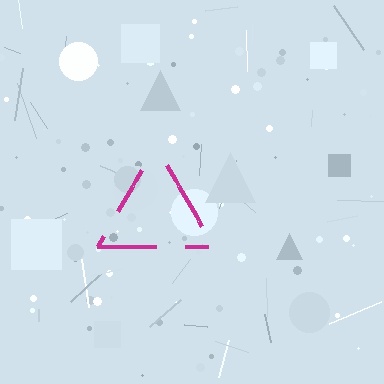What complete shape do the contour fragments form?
The contour fragments form a triangle.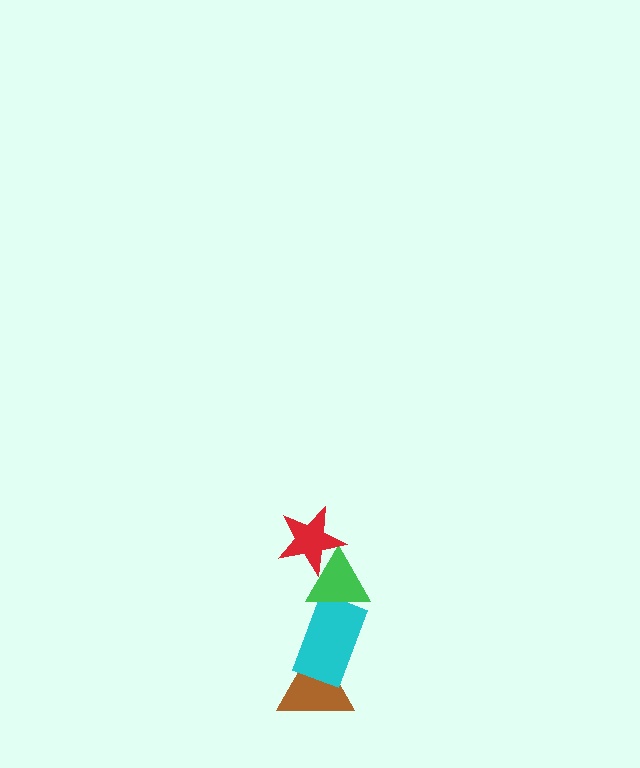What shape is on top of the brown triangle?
The cyan rectangle is on top of the brown triangle.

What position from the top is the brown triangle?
The brown triangle is 4th from the top.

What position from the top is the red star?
The red star is 1st from the top.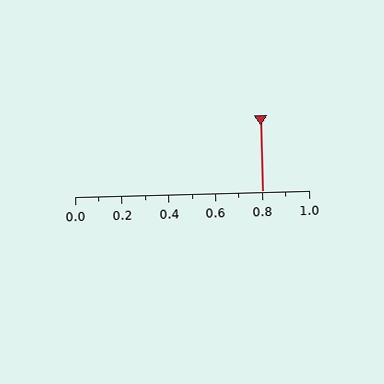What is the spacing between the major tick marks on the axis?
The major ticks are spaced 0.2 apart.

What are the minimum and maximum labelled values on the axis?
The axis runs from 0.0 to 1.0.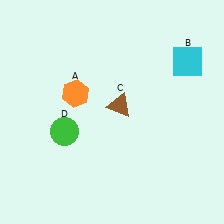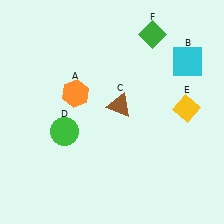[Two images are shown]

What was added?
A yellow diamond (E), a green diamond (F) were added in Image 2.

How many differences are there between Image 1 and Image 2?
There are 2 differences between the two images.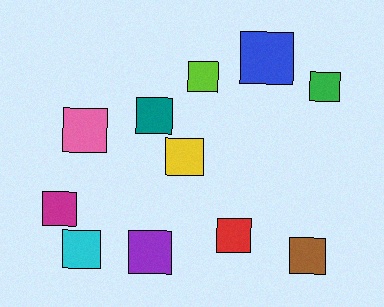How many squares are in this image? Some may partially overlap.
There are 11 squares.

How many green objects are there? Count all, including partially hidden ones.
There is 1 green object.